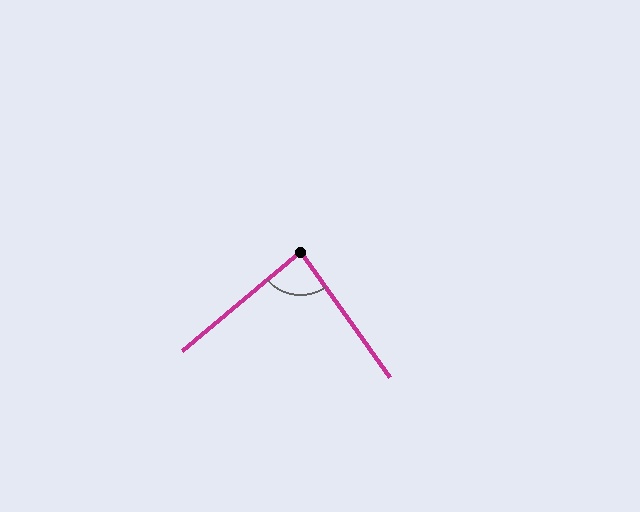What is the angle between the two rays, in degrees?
Approximately 85 degrees.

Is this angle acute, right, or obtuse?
It is approximately a right angle.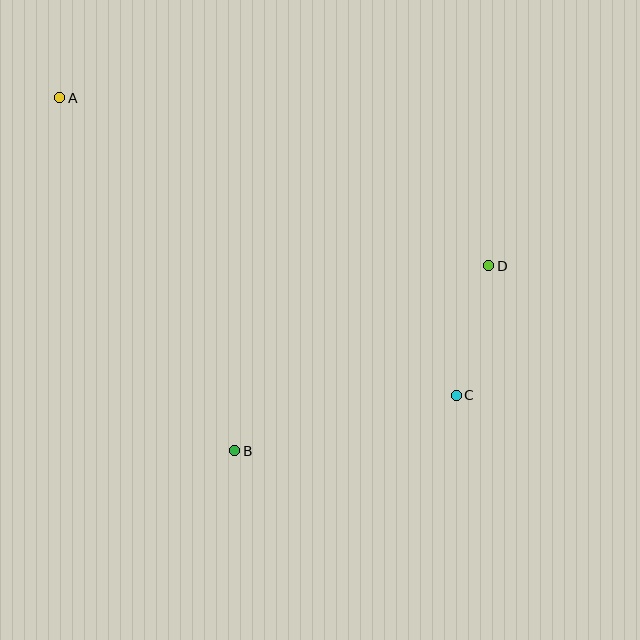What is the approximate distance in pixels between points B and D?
The distance between B and D is approximately 314 pixels.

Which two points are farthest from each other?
Points A and C are farthest from each other.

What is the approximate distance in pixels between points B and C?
The distance between B and C is approximately 228 pixels.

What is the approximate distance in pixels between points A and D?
The distance between A and D is approximately 460 pixels.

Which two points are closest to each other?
Points C and D are closest to each other.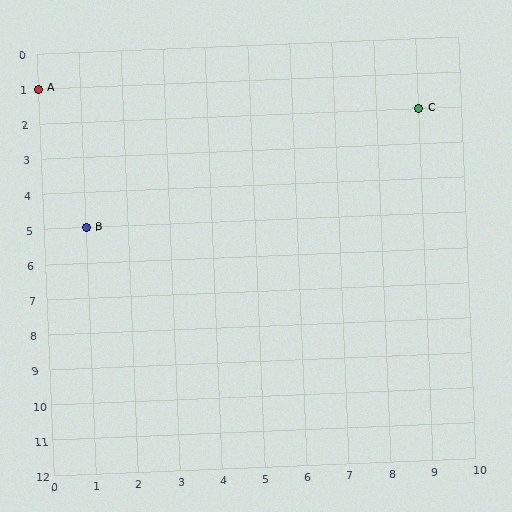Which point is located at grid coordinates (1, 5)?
Point B is at (1, 5).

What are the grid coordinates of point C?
Point C is at grid coordinates (9, 2).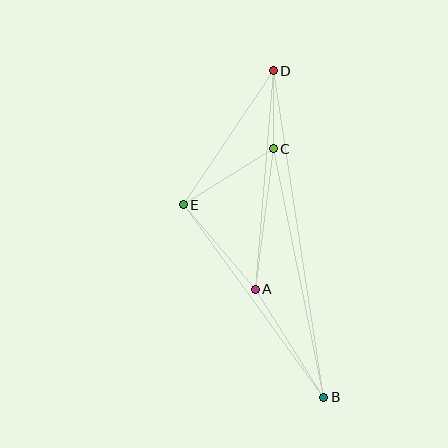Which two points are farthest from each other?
Points B and D are farthest from each other.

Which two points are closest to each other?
Points C and D are closest to each other.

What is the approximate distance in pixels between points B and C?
The distance between B and C is approximately 254 pixels.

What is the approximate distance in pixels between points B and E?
The distance between B and E is approximately 238 pixels.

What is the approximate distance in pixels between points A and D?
The distance between A and D is approximately 219 pixels.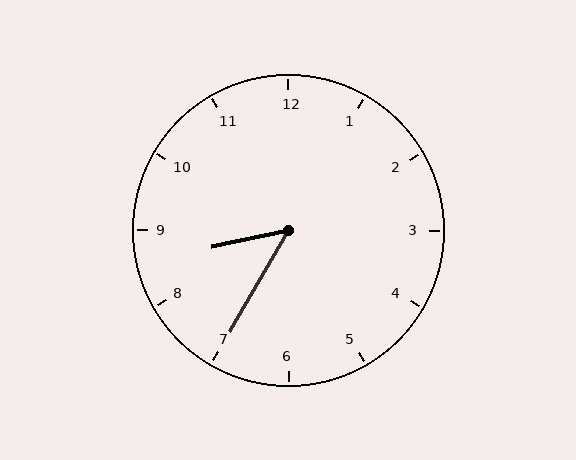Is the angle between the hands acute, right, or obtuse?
It is acute.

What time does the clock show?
8:35.